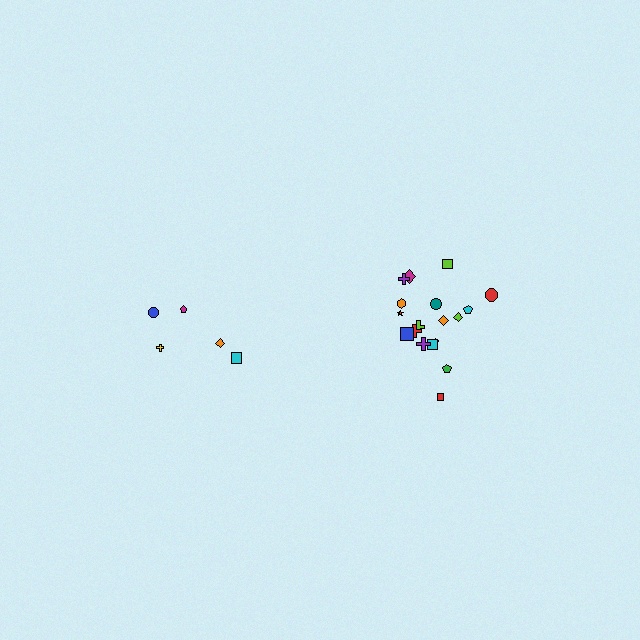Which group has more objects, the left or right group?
The right group.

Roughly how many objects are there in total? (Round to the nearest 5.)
Roughly 25 objects in total.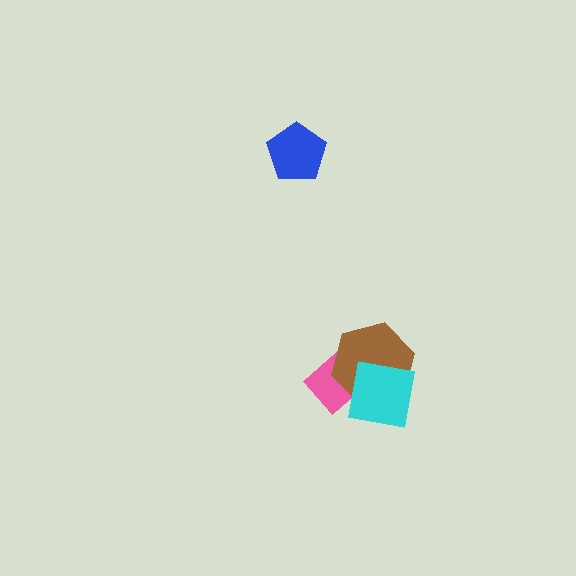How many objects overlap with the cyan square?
2 objects overlap with the cyan square.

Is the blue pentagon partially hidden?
No, no other shape covers it.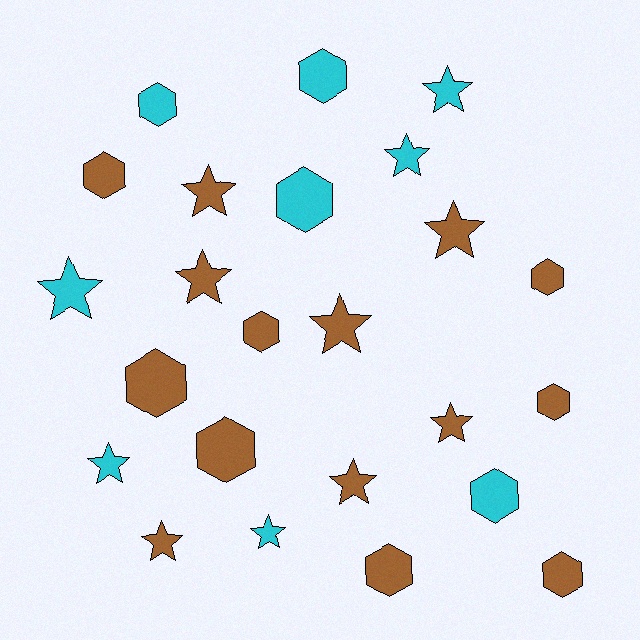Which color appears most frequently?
Brown, with 15 objects.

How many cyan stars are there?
There are 5 cyan stars.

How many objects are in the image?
There are 24 objects.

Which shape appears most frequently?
Star, with 12 objects.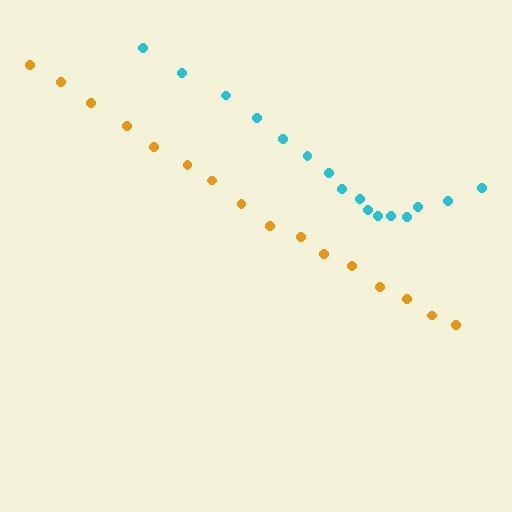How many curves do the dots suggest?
There are 2 distinct paths.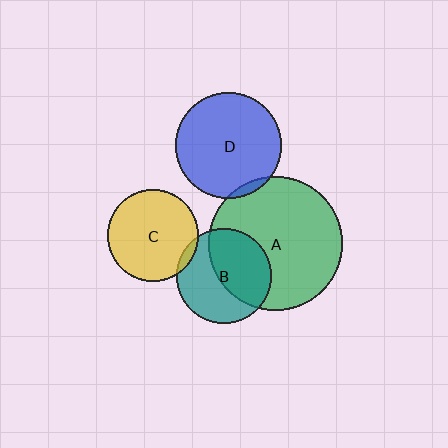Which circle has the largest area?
Circle A (green).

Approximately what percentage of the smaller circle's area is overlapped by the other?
Approximately 50%.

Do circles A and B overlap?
Yes.